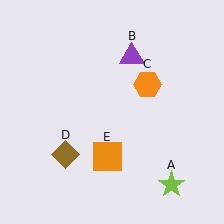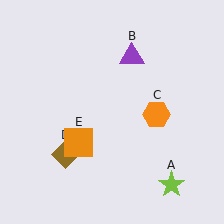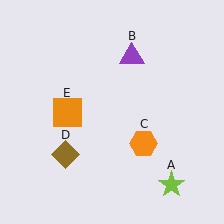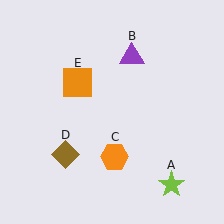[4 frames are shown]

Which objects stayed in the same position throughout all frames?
Lime star (object A) and purple triangle (object B) and brown diamond (object D) remained stationary.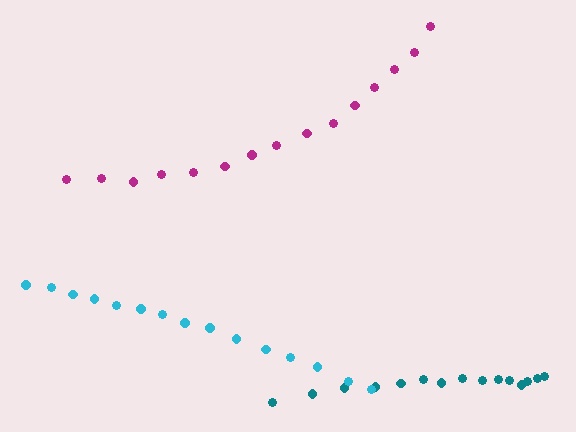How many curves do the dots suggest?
There are 3 distinct paths.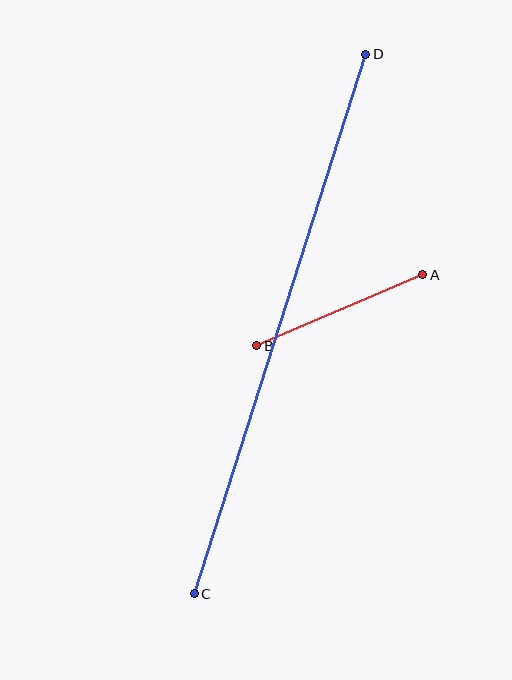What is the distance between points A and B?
The distance is approximately 181 pixels.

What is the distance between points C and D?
The distance is approximately 566 pixels.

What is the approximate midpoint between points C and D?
The midpoint is at approximately (280, 324) pixels.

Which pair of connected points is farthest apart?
Points C and D are farthest apart.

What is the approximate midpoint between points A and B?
The midpoint is at approximately (340, 310) pixels.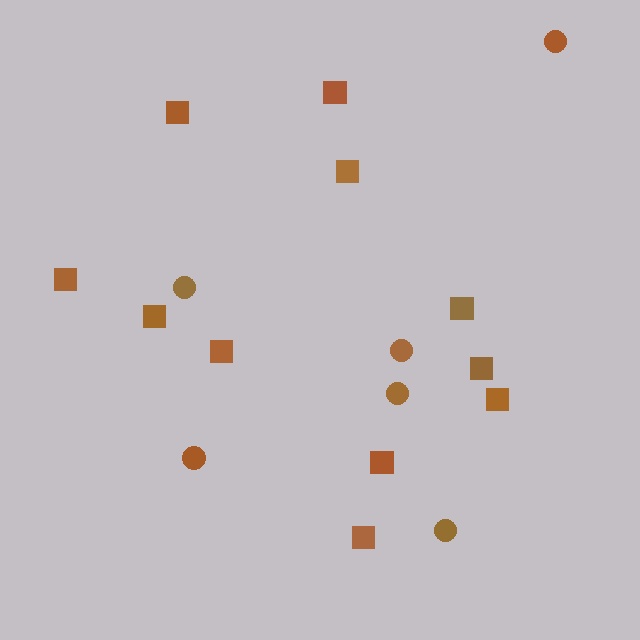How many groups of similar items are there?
There are 2 groups: one group of circles (6) and one group of squares (11).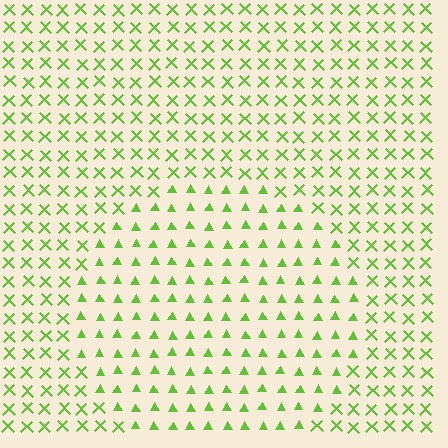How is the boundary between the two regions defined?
The boundary is defined by a change in element shape: triangles inside vs. X marks outside. All elements share the same color and spacing.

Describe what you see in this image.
The image is filled with small lime elements arranged in a uniform grid. A circle-shaped region contains triangles, while the surrounding area contains X marks. The boundary is defined purely by the change in element shape.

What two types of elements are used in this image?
The image uses triangles inside the circle region and X marks outside it.